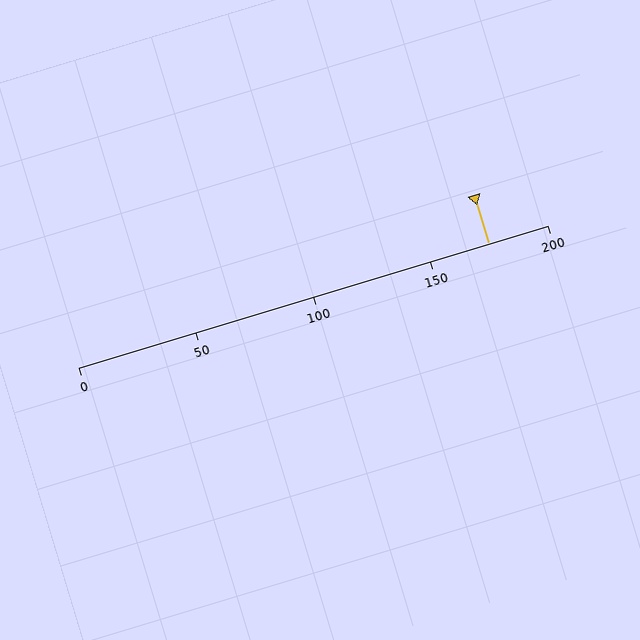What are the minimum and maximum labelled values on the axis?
The axis runs from 0 to 200.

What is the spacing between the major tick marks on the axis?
The major ticks are spaced 50 apart.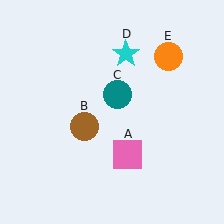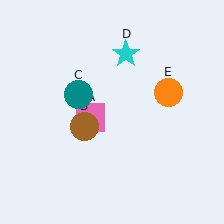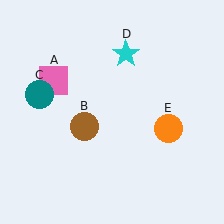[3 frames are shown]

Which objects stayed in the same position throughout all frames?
Brown circle (object B) and cyan star (object D) remained stationary.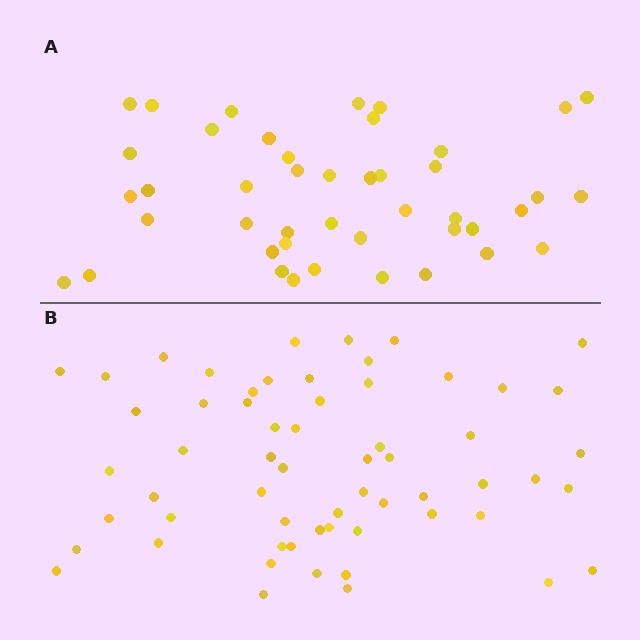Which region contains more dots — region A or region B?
Region B (the bottom region) has more dots.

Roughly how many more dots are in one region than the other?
Region B has approximately 15 more dots than region A.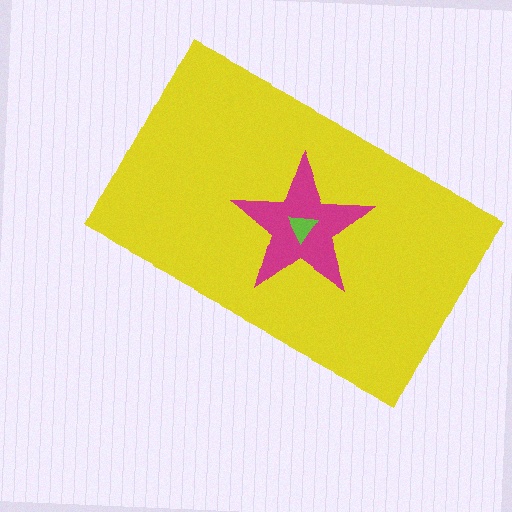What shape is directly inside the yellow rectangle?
The magenta star.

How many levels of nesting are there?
3.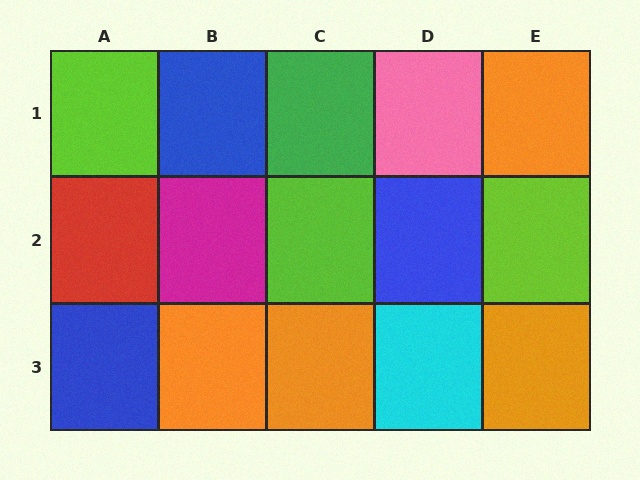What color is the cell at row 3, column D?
Cyan.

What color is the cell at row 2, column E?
Lime.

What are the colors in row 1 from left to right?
Lime, blue, green, pink, orange.